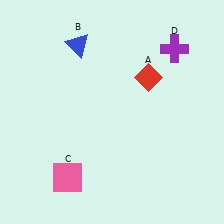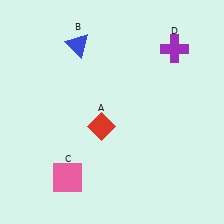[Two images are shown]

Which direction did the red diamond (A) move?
The red diamond (A) moved down.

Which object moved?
The red diamond (A) moved down.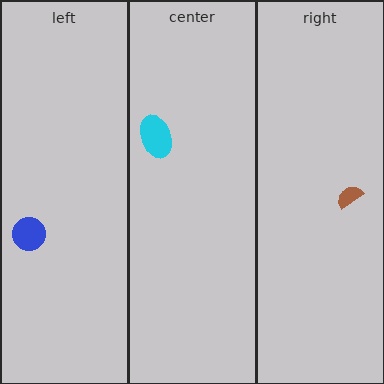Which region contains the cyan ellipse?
The center region.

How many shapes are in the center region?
1.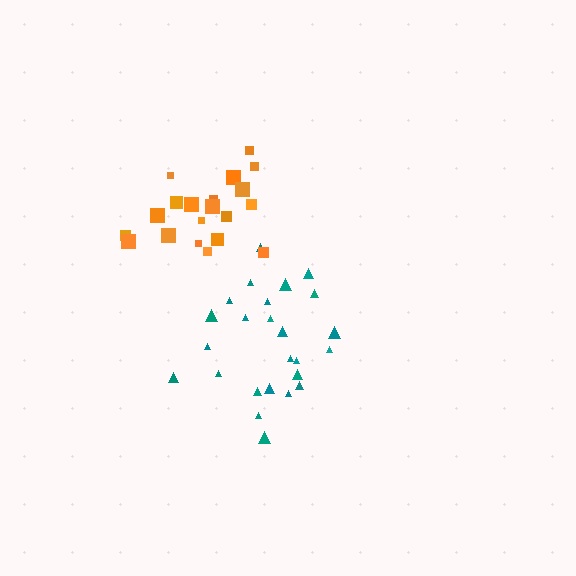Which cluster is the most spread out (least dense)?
Teal.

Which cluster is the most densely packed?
Orange.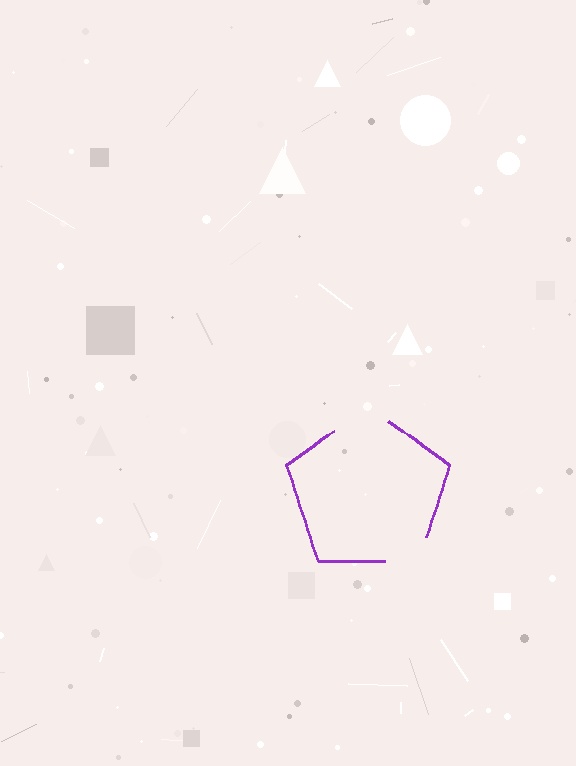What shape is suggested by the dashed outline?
The dashed outline suggests a pentagon.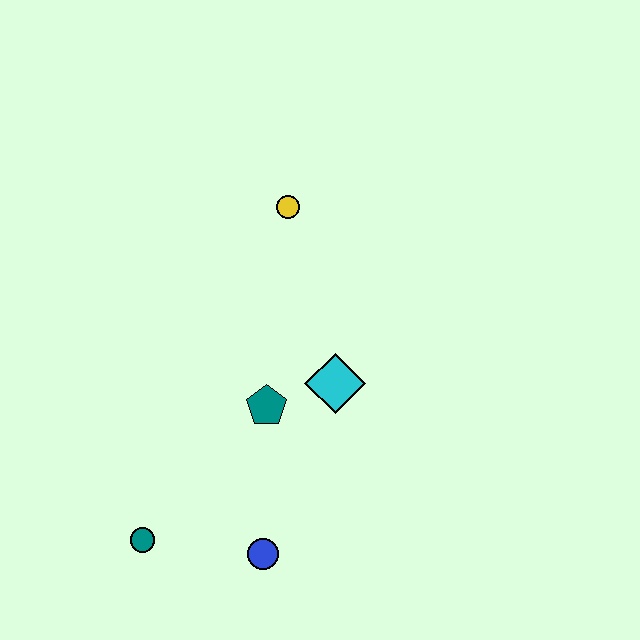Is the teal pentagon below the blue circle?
No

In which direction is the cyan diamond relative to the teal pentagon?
The cyan diamond is to the right of the teal pentagon.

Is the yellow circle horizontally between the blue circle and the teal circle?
No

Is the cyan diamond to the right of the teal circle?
Yes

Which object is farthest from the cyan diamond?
The teal circle is farthest from the cyan diamond.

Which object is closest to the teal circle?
The blue circle is closest to the teal circle.